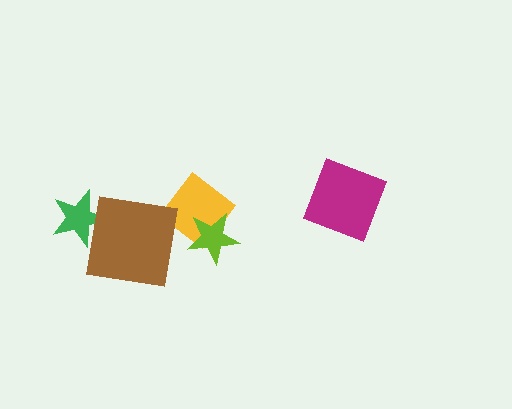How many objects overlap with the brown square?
1 object overlaps with the brown square.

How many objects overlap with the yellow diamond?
1 object overlaps with the yellow diamond.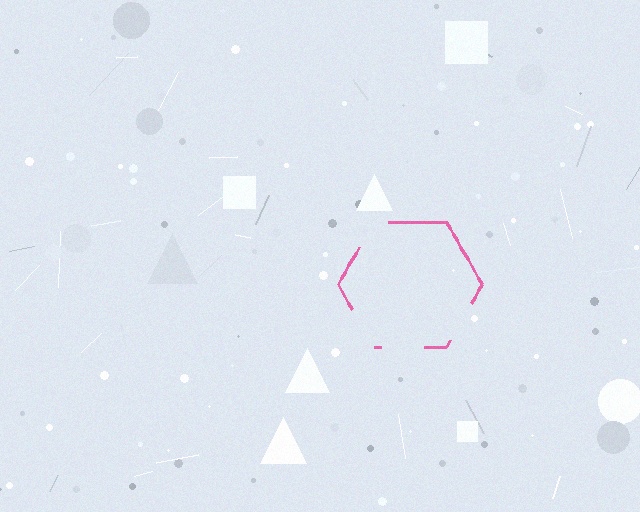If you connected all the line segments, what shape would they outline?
They would outline a hexagon.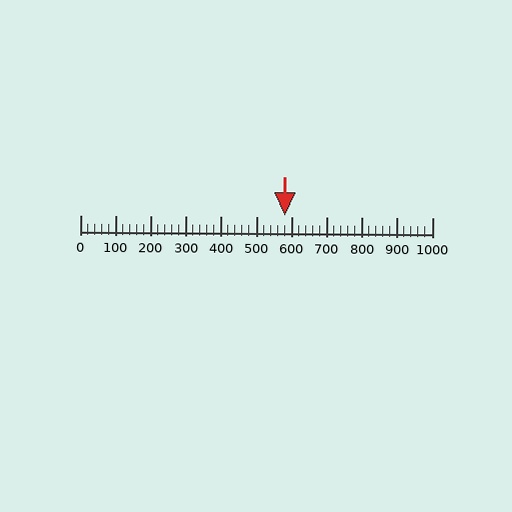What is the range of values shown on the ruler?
The ruler shows values from 0 to 1000.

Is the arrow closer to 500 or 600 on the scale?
The arrow is closer to 600.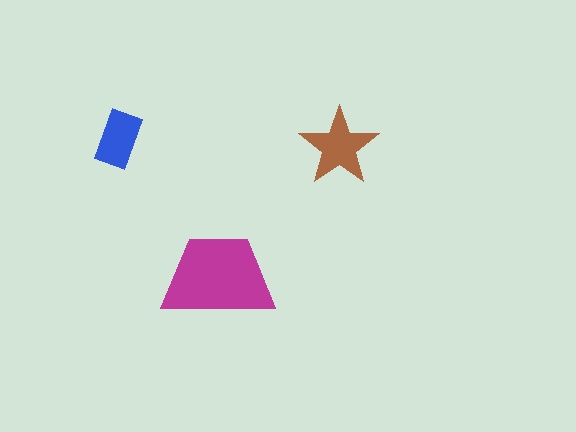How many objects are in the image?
There are 3 objects in the image.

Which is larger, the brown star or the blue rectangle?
The brown star.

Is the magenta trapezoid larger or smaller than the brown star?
Larger.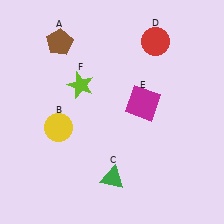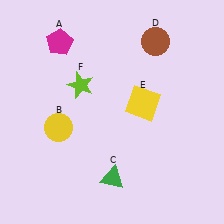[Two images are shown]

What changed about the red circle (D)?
In Image 1, D is red. In Image 2, it changed to brown.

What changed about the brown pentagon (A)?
In Image 1, A is brown. In Image 2, it changed to magenta.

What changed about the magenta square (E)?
In Image 1, E is magenta. In Image 2, it changed to yellow.